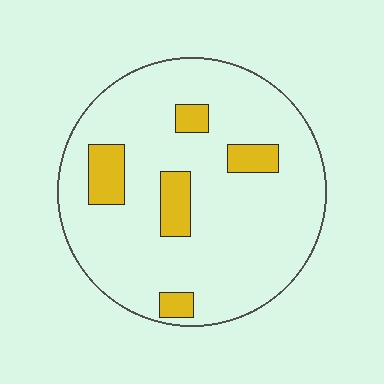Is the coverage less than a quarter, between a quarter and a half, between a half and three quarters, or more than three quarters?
Less than a quarter.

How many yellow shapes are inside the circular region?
5.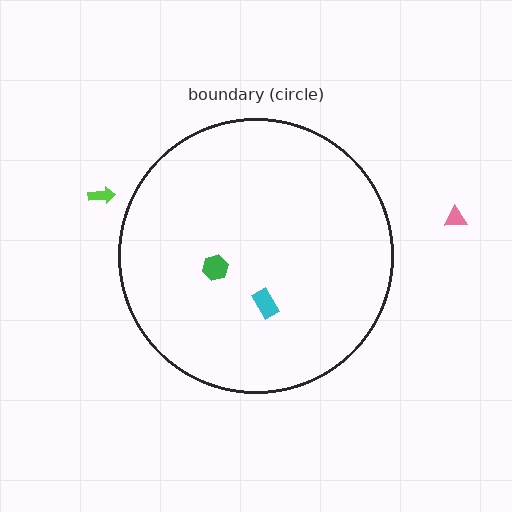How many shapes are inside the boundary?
2 inside, 2 outside.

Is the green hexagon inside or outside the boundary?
Inside.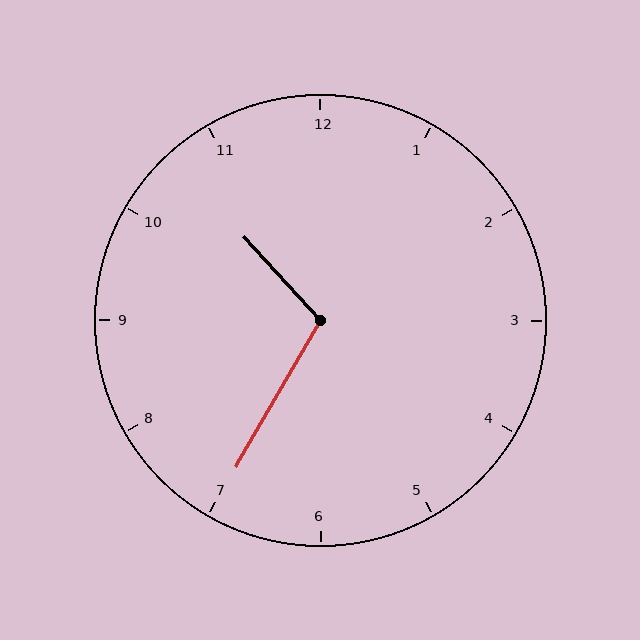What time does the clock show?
10:35.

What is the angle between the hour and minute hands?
Approximately 108 degrees.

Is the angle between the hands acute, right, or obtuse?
It is obtuse.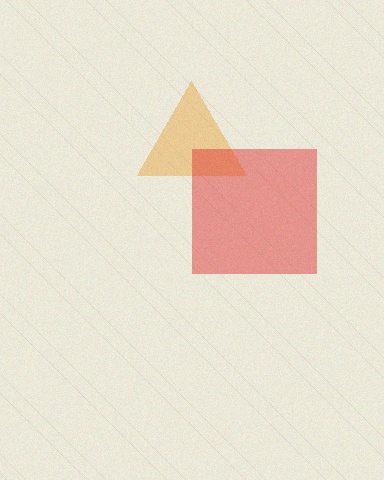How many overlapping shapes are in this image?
There are 2 overlapping shapes in the image.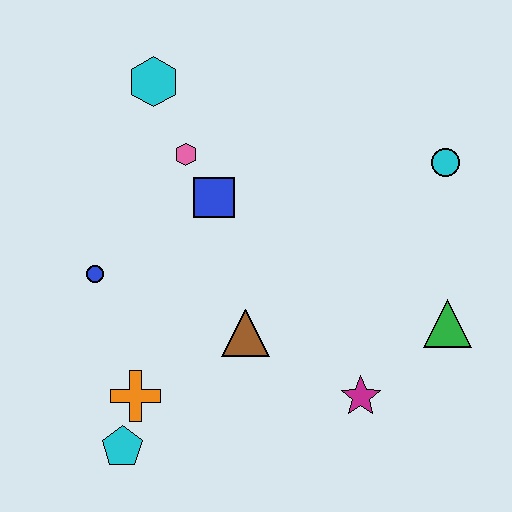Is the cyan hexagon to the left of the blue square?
Yes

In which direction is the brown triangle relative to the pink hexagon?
The brown triangle is below the pink hexagon.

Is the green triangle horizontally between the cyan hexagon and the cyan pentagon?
No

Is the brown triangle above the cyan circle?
No